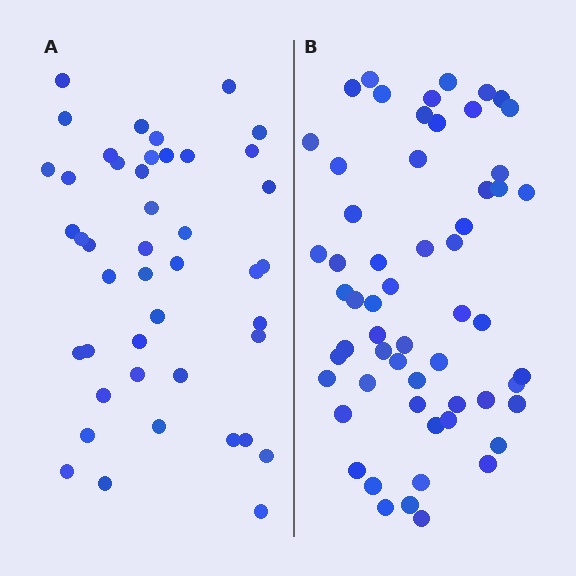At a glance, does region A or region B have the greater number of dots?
Region B (the right region) has more dots.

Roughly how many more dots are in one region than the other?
Region B has approximately 15 more dots than region A.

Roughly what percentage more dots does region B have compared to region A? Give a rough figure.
About 30% more.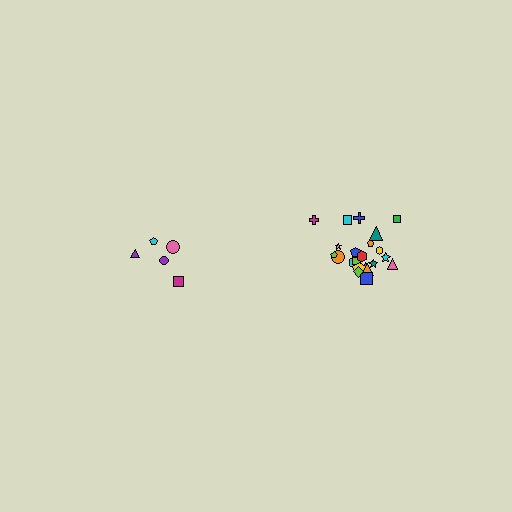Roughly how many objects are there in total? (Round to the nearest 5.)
Roughly 25 objects in total.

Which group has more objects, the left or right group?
The right group.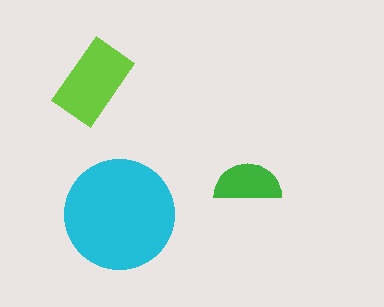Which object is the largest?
The cyan circle.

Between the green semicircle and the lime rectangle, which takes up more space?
The lime rectangle.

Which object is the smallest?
The green semicircle.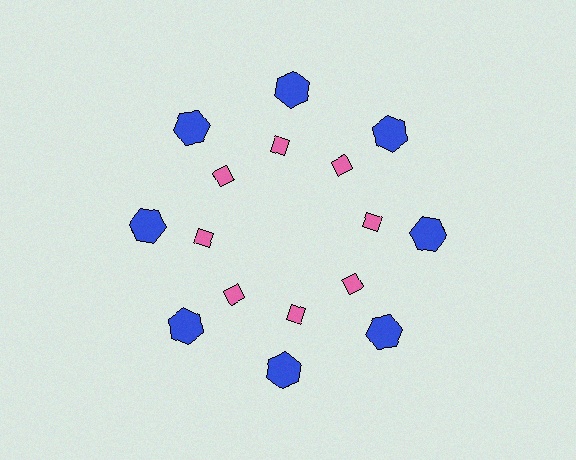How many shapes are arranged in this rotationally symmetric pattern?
There are 16 shapes, arranged in 8 groups of 2.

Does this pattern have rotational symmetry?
Yes, this pattern has 8-fold rotational symmetry. It looks the same after rotating 45 degrees around the center.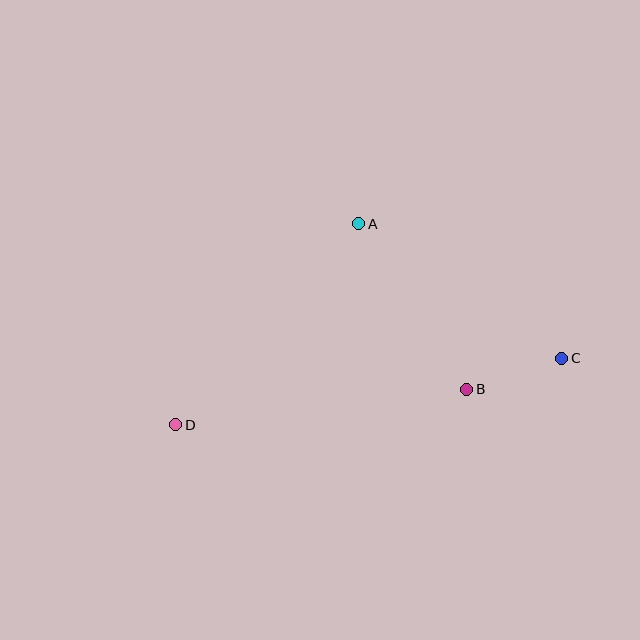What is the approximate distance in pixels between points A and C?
The distance between A and C is approximately 243 pixels.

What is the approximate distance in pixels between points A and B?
The distance between A and B is approximately 197 pixels.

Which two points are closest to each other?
Points B and C are closest to each other.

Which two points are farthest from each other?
Points C and D are farthest from each other.